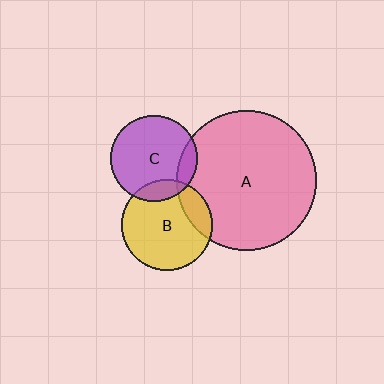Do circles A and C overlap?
Yes.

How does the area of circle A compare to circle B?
Approximately 2.4 times.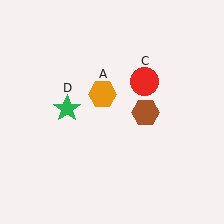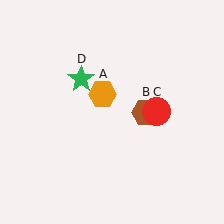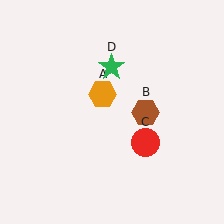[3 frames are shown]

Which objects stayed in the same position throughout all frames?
Orange hexagon (object A) and brown hexagon (object B) remained stationary.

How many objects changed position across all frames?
2 objects changed position: red circle (object C), green star (object D).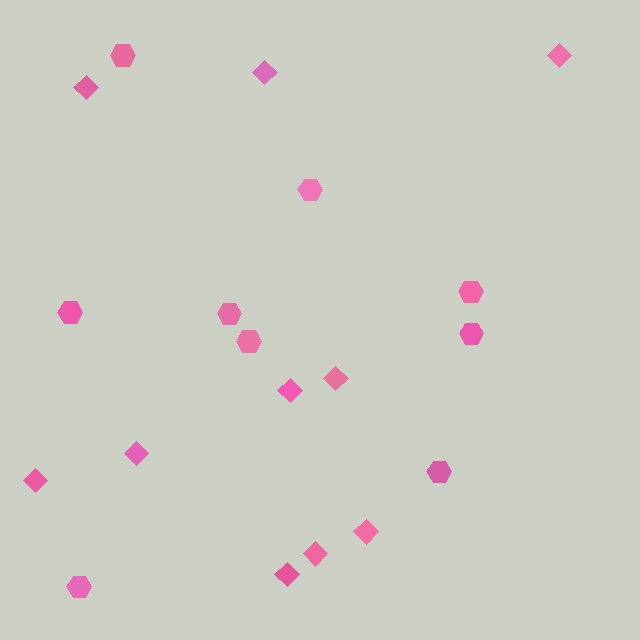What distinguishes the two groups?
There are 2 groups: one group of diamonds (10) and one group of hexagons (9).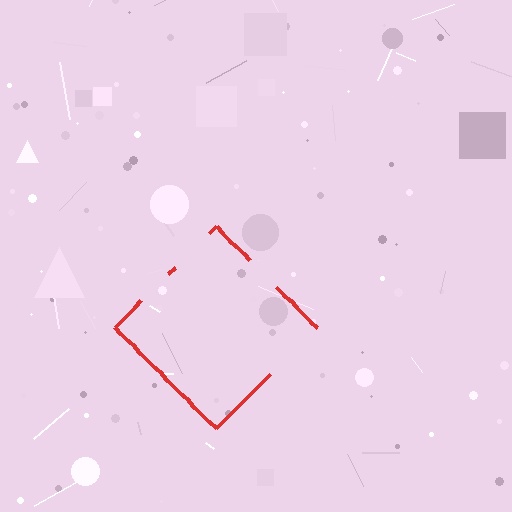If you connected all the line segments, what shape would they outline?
They would outline a diamond.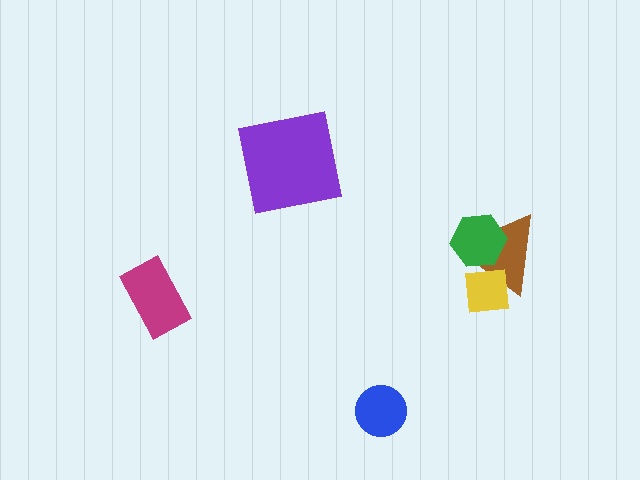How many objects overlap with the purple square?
0 objects overlap with the purple square.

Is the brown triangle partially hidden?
Yes, it is partially covered by another shape.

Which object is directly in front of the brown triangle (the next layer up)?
The green hexagon is directly in front of the brown triangle.